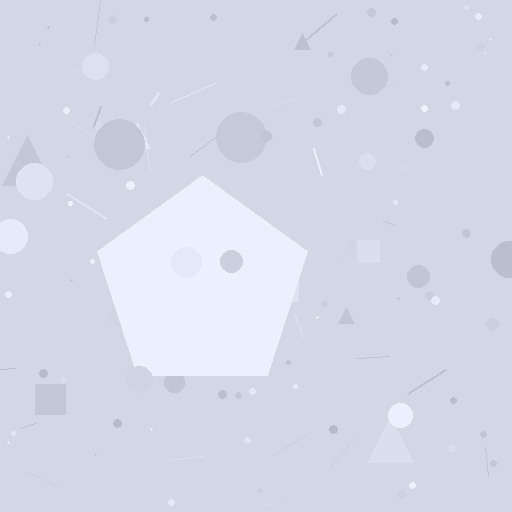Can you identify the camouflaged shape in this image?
The camouflaged shape is a pentagon.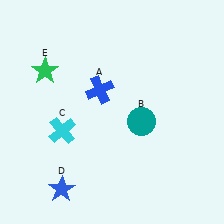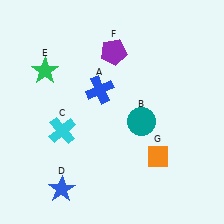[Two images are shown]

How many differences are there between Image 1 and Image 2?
There are 2 differences between the two images.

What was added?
A purple pentagon (F), an orange diamond (G) were added in Image 2.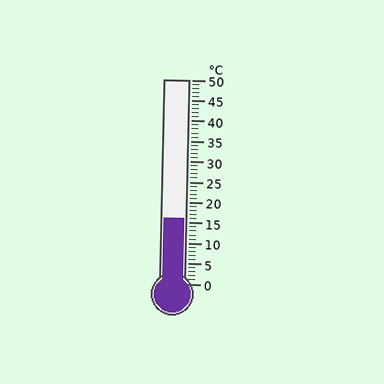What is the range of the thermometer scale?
The thermometer scale ranges from 0°C to 50°C.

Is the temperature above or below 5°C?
The temperature is above 5°C.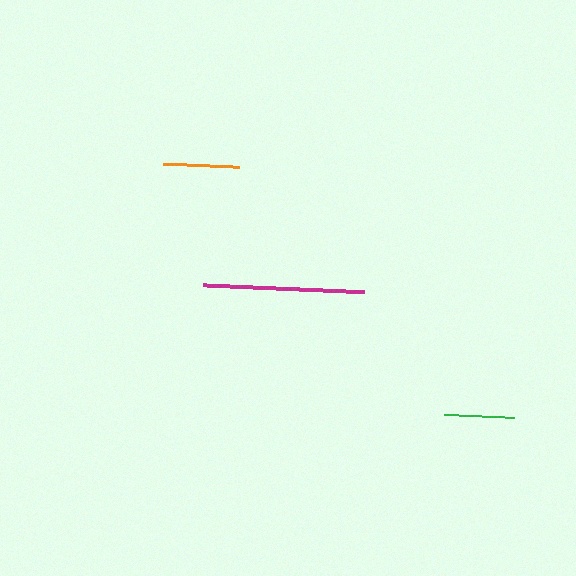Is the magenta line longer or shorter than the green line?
The magenta line is longer than the green line.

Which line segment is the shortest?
The green line is the shortest at approximately 70 pixels.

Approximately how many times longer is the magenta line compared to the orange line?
The magenta line is approximately 2.1 times the length of the orange line.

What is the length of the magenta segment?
The magenta segment is approximately 161 pixels long.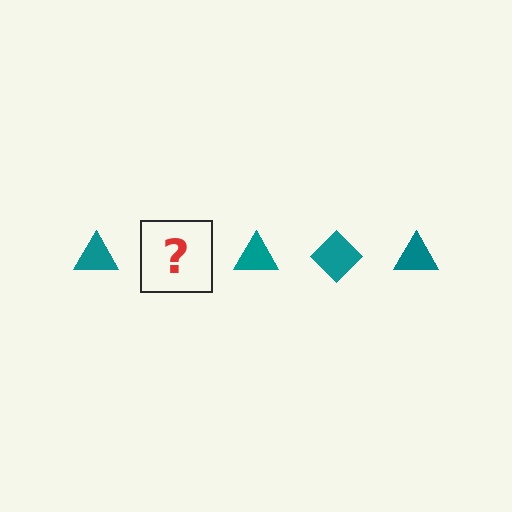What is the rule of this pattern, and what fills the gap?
The rule is that the pattern cycles through triangle, diamond shapes in teal. The gap should be filled with a teal diamond.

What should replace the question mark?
The question mark should be replaced with a teal diamond.